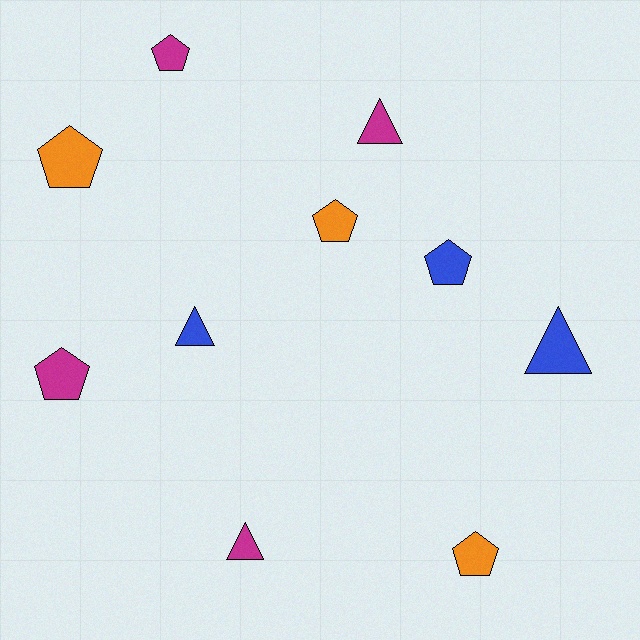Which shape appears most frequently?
Pentagon, with 6 objects.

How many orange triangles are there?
There are no orange triangles.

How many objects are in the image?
There are 10 objects.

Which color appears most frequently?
Magenta, with 4 objects.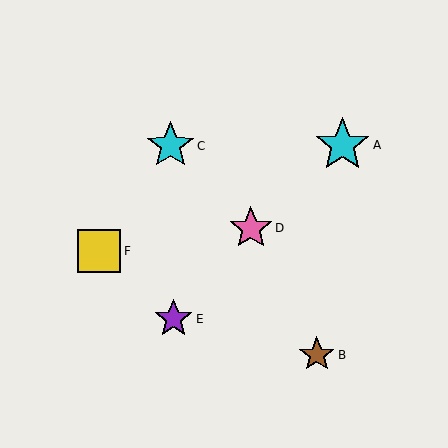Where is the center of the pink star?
The center of the pink star is at (251, 228).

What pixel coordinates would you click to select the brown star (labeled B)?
Click at (317, 355) to select the brown star B.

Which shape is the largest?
The cyan star (labeled A) is the largest.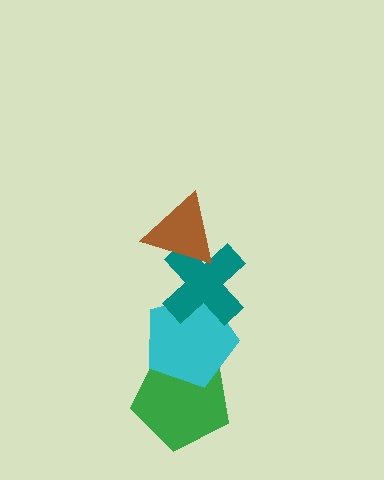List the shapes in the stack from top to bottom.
From top to bottom: the brown triangle, the teal cross, the cyan pentagon, the green pentagon.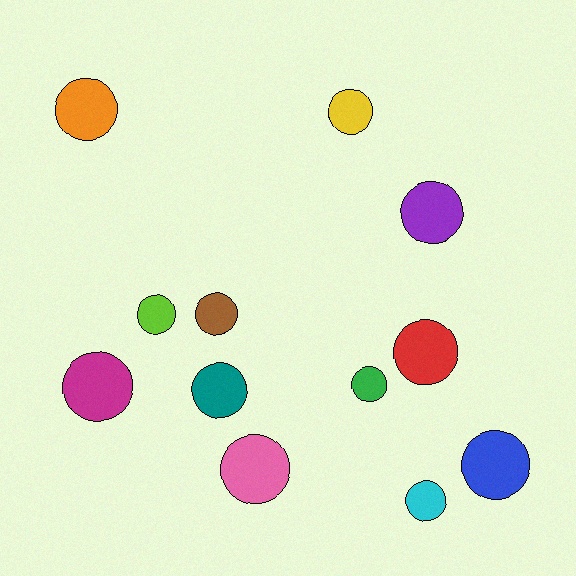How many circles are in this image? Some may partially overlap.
There are 12 circles.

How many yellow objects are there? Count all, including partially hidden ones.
There is 1 yellow object.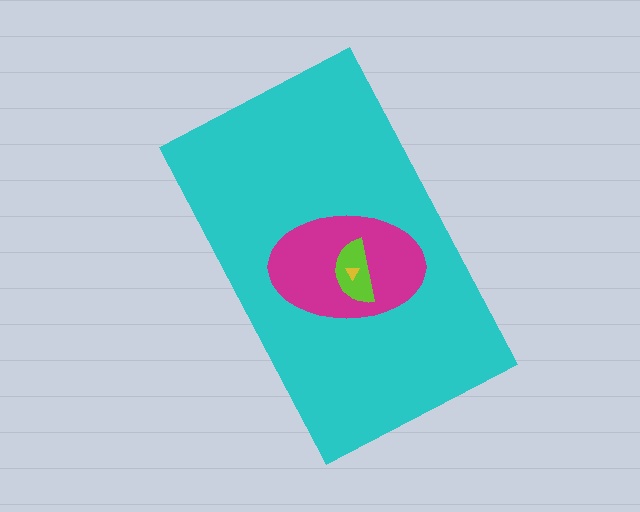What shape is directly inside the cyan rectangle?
The magenta ellipse.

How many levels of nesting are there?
4.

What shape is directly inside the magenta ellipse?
The lime semicircle.